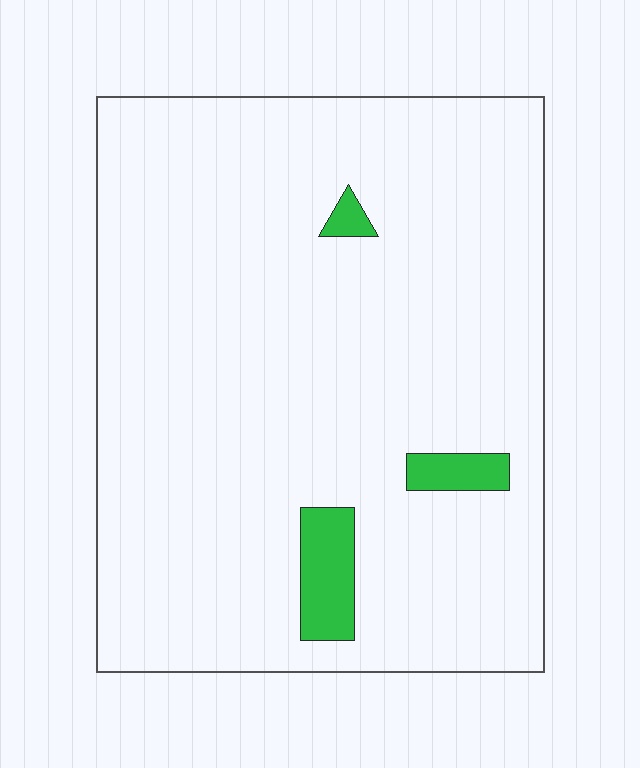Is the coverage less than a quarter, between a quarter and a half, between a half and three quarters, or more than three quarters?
Less than a quarter.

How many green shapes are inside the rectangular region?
3.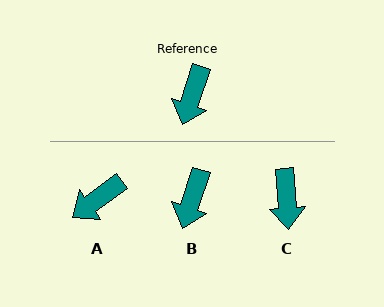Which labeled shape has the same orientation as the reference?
B.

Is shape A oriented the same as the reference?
No, it is off by about 35 degrees.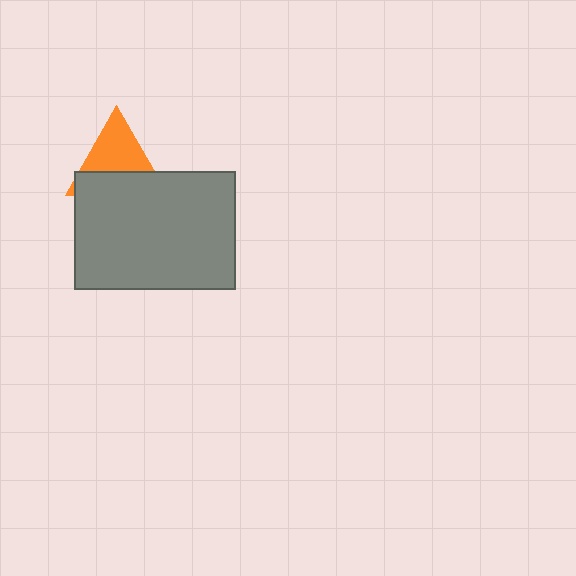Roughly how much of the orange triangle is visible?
About half of it is visible (roughly 56%).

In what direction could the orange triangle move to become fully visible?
The orange triangle could move up. That would shift it out from behind the gray rectangle entirely.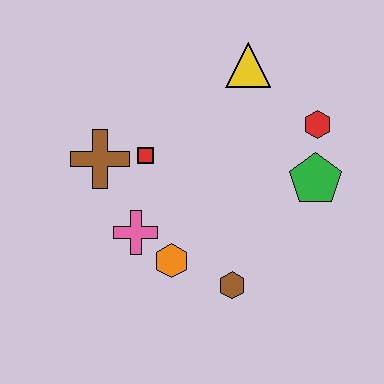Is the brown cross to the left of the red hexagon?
Yes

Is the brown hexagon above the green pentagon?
No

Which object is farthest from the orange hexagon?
The yellow triangle is farthest from the orange hexagon.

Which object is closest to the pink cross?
The orange hexagon is closest to the pink cross.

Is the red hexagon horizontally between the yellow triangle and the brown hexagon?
No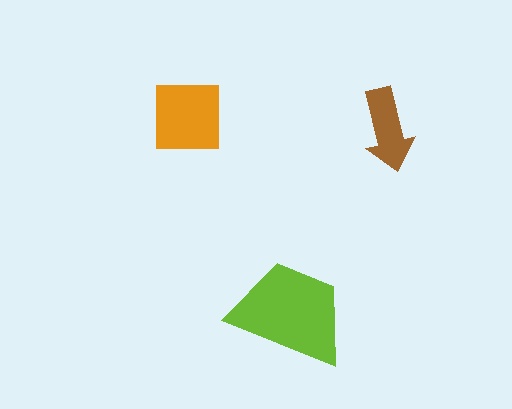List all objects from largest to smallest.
The lime trapezoid, the orange square, the brown arrow.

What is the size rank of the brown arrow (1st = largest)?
3rd.